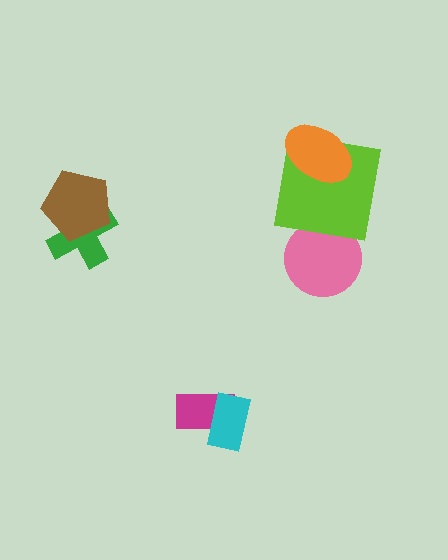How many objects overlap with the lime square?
2 objects overlap with the lime square.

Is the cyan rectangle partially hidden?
No, no other shape covers it.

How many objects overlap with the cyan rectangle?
1 object overlaps with the cyan rectangle.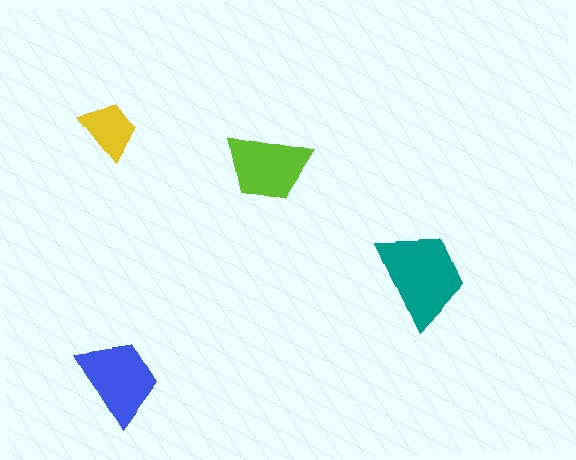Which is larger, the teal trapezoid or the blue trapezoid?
The teal one.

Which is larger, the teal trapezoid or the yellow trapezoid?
The teal one.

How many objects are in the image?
There are 4 objects in the image.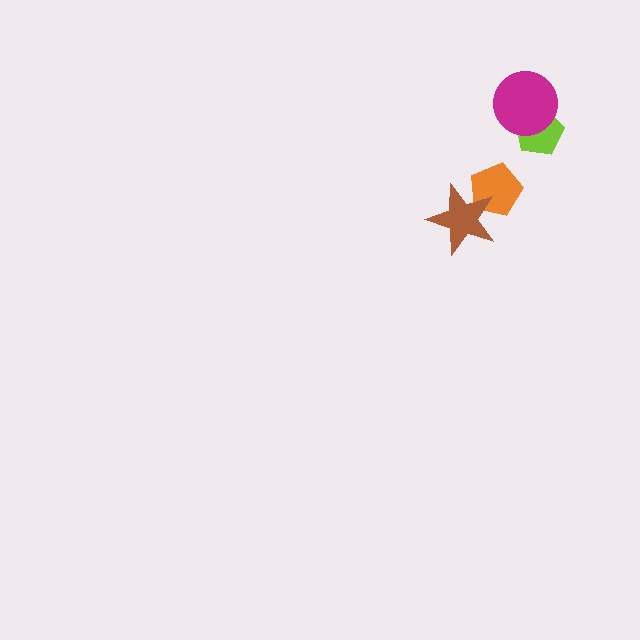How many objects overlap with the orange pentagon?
1 object overlaps with the orange pentagon.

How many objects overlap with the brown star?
1 object overlaps with the brown star.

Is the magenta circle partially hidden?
No, no other shape covers it.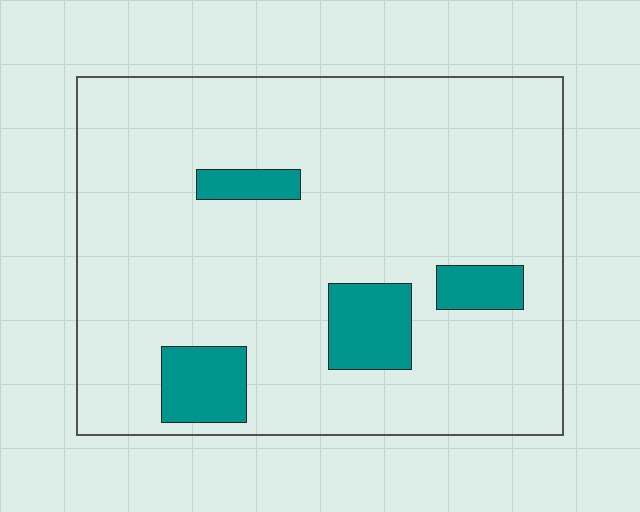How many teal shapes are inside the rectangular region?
4.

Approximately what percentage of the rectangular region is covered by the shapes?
Approximately 10%.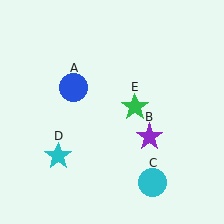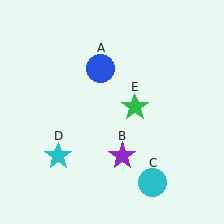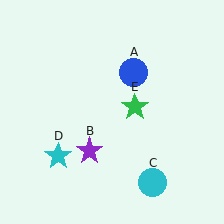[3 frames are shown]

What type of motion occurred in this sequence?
The blue circle (object A), purple star (object B) rotated clockwise around the center of the scene.